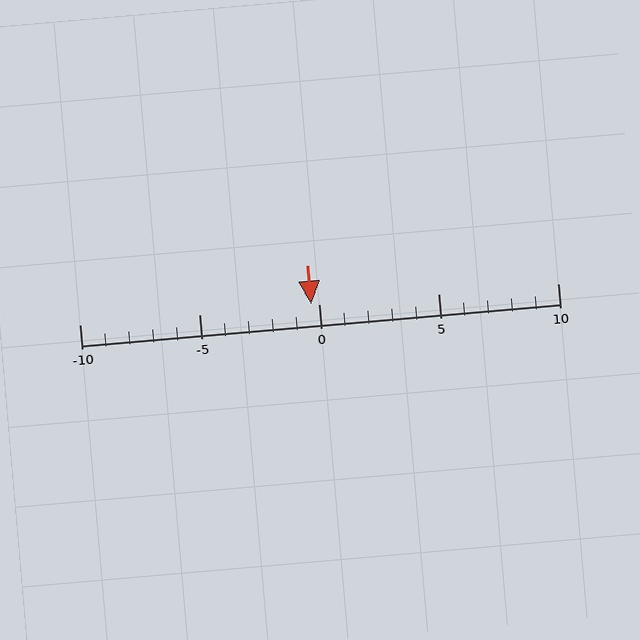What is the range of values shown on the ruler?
The ruler shows values from -10 to 10.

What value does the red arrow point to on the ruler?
The red arrow points to approximately 0.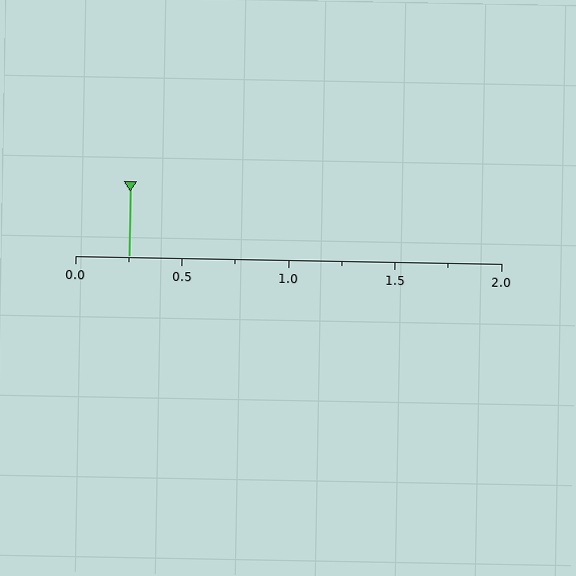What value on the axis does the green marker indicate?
The marker indicates approximately 0.25.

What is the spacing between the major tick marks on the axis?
The major ticks are spaced 0.5 apart.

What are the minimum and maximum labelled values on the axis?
The axis runs from 0.0 to 2.0.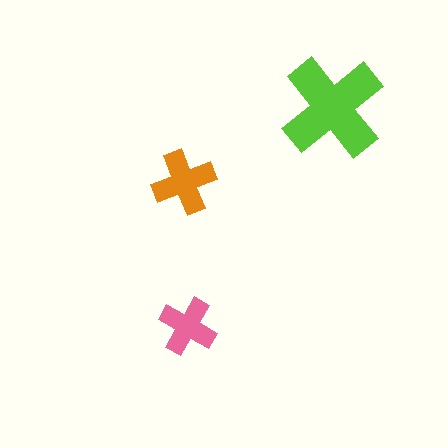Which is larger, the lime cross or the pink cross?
The lime one.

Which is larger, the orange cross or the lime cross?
The lime one.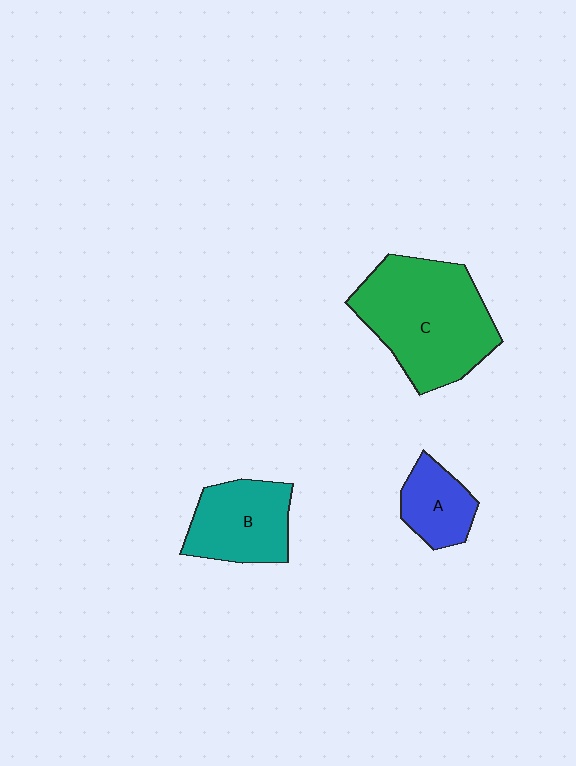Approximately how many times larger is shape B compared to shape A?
Approximately 1.5 times.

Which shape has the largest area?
Shape C (green).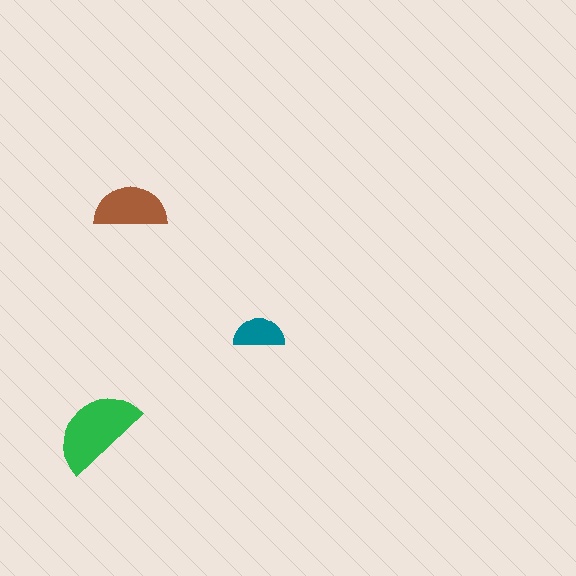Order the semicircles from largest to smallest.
the green one, the brown one, the teal one.